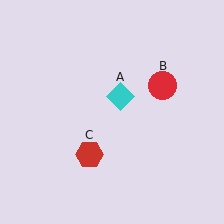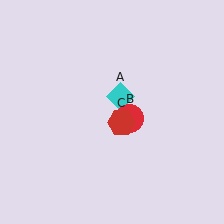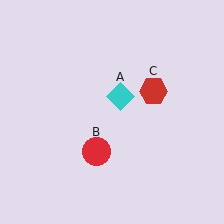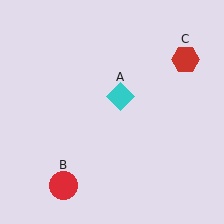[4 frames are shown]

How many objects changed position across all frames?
2 objects changed position: red circle (object B), red hexagon (object C).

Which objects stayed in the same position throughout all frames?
Cyan diamond (object A) remained stationary.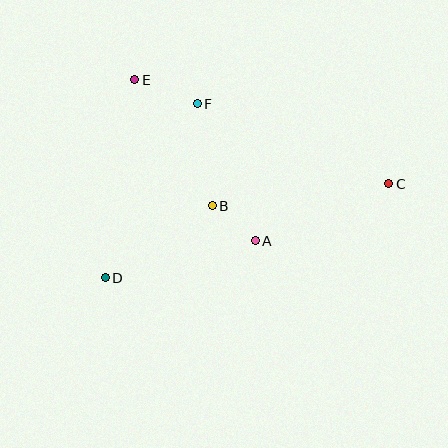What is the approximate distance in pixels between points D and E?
The distance between D and E is approximately 200 pixels.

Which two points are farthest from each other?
Points C and D are farthest from each other.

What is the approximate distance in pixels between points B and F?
The distance between B and F is approximately 103 pixels.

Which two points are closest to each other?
Points A and B are closest to each other.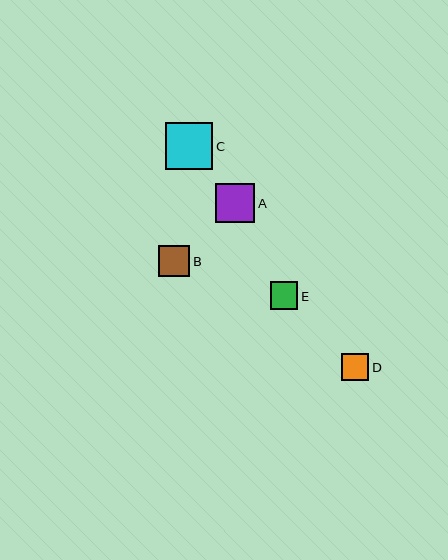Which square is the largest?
Square C is the largest with a size of approximately 47 pixels.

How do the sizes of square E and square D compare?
Square E and square D are approximately the same size.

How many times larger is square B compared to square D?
Square B is approximately 1.1 times the size of square D.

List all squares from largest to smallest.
From largest to smallest: C, A, B, E, D.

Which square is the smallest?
Square D is the smallest with a size of approximately 27 pixels.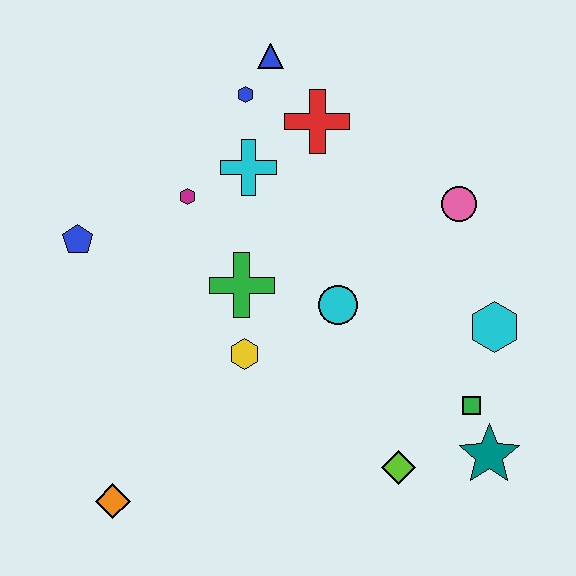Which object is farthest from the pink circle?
The orange diamond is farthest from the pink circle.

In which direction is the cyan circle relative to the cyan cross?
The cyan circle is below the cyan cross.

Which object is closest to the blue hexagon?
The blue triangle is closest to the blue hexagon.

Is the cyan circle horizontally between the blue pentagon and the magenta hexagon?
No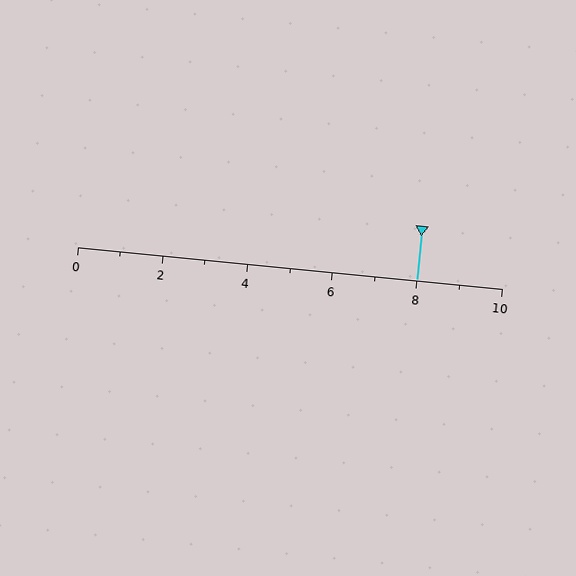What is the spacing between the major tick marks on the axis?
The major ticks are spaced 2 apart.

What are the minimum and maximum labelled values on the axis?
The axis runs from 0 to 10.